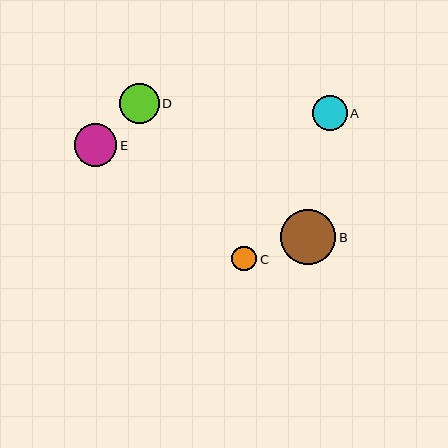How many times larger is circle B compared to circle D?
Circle B is approximately 1.4 times the size of circle D.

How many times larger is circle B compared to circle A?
Circle B is approximately 1.6 times the size of circle A.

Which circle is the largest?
Circle B is the largest with a size of approximately 55 pixels.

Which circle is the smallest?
Circle C is the smallest with a size of approximately 25 pixels.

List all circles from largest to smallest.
From largest to smallest: B, E, D, A, C.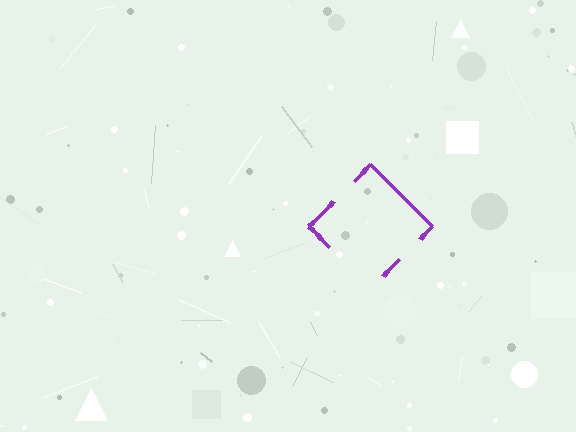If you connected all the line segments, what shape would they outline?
They would outline a diamond.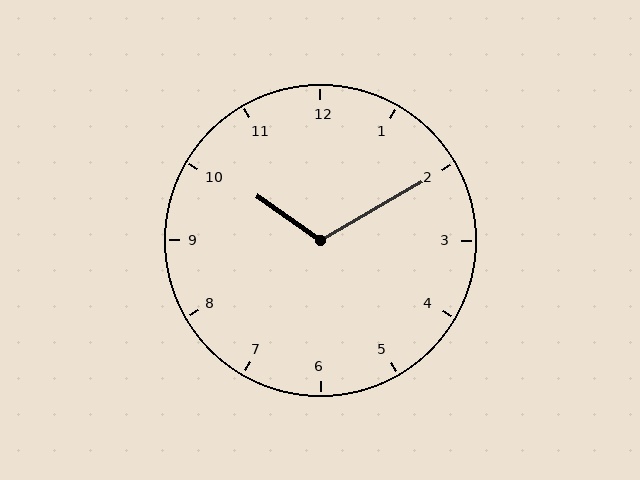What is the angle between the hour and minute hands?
Approximately 115 degrees.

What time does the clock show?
10:10.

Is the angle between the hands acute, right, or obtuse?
It is obtuse.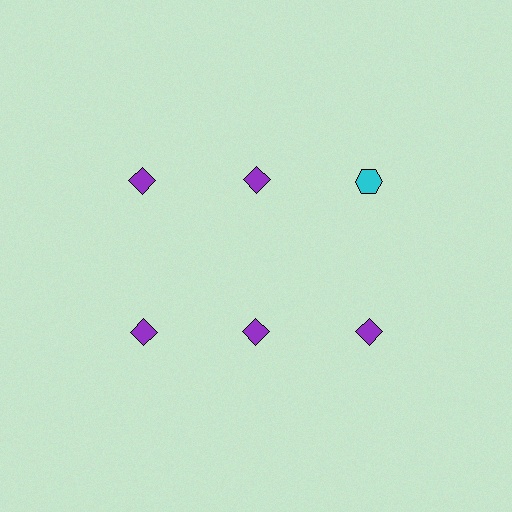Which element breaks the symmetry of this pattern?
The cyan hexagon in the top row, center column breaks the symmetry. All other shapes are purple diamonds.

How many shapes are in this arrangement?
There are 6 shapes arranged in a grid pattern.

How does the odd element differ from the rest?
It differs in both color (cyan instead of purple) and shape (hexagon instead of diamond).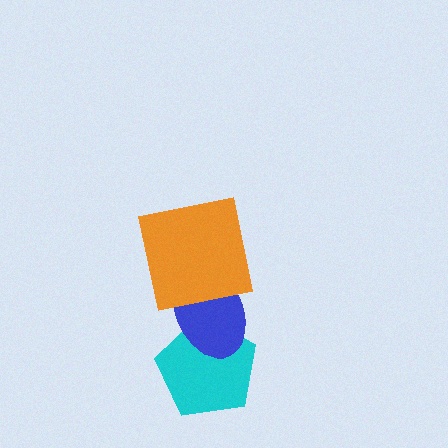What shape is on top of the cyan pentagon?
The blue ellipse is on top of the cyan pentagon.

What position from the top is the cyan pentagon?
The cyan pentagon is 3rd from the top.